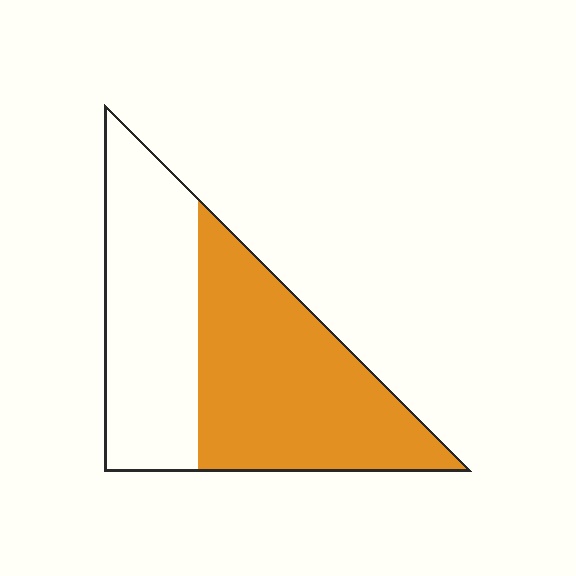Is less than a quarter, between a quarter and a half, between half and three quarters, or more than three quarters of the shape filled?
Between half and three quarters.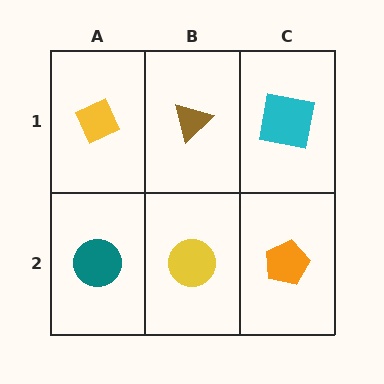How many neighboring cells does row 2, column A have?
2.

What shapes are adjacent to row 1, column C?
An orange pentagon (row 2, column C), a brown triangle (row 1, column B).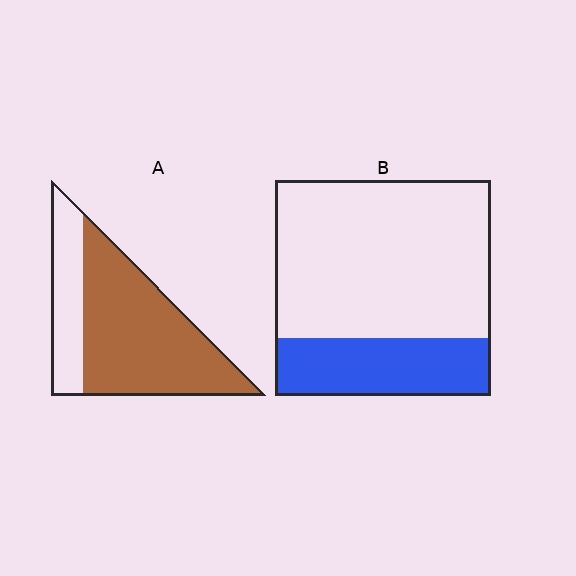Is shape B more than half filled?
No.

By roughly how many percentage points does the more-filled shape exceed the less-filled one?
By roughly 45 percentage points (A over B).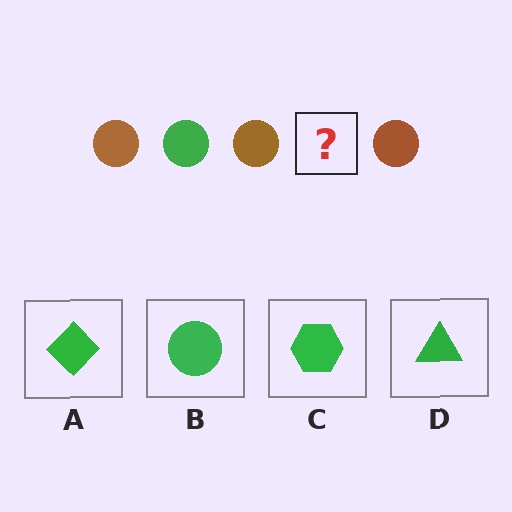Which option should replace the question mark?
Option B.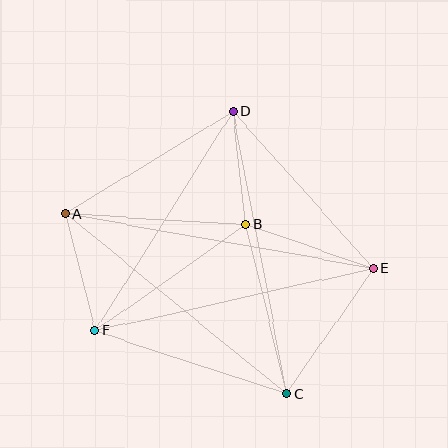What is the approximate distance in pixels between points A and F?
The distance between A and F is approximately 121 pixels.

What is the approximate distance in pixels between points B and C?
The distance between B and C is approximately 175 pixels.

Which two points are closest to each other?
Points B and D are closest to each other.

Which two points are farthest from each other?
Points A and E are farthest from each other.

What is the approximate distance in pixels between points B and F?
The distance between B and F is approximately 184 pixels.